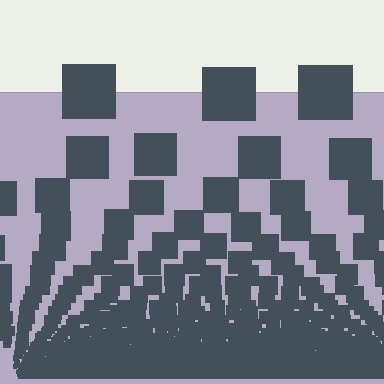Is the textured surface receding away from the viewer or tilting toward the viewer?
The surface appears to tilt toward the viewer. Texture elements get larger and sparser toward the top.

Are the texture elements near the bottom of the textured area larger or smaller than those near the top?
Smaller. The gradient is inverted — elements near the bottom are smaller and denser.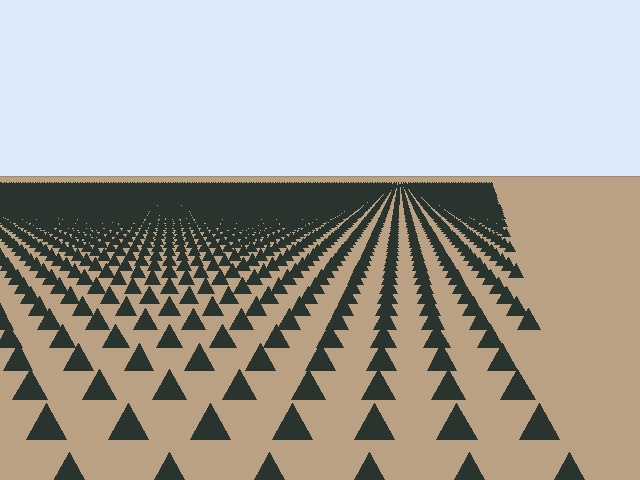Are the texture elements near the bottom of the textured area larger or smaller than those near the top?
Larger. Near the bottom, elements are closer to the viewer and appear at a bigger on-screen size.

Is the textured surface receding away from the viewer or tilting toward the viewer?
The surface is receding away from the viewer. Texture elements get smaller and denser toward the top.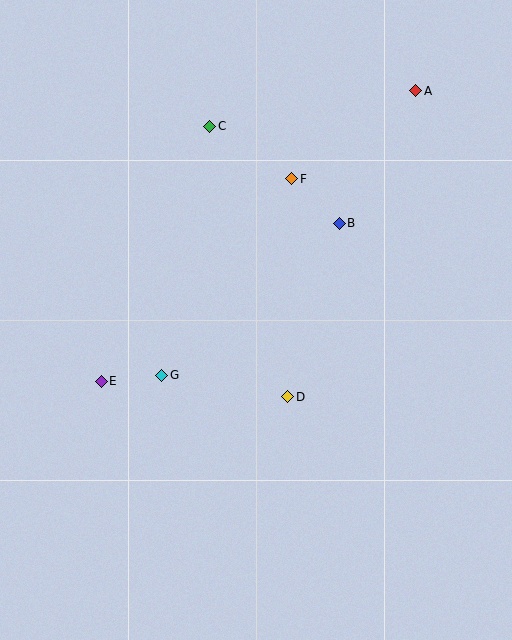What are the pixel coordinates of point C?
Point C is at (210, 126).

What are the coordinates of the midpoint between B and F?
The midpoint between B and F is at (316, 201).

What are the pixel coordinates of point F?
Point F is at (292, 179).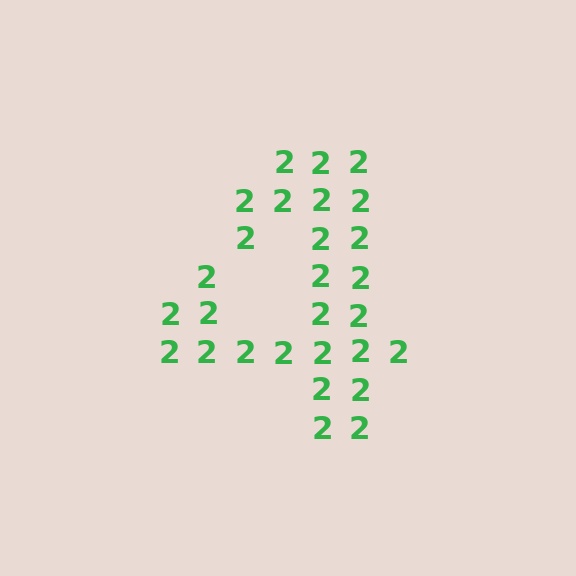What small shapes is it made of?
It is made of small digit 2's.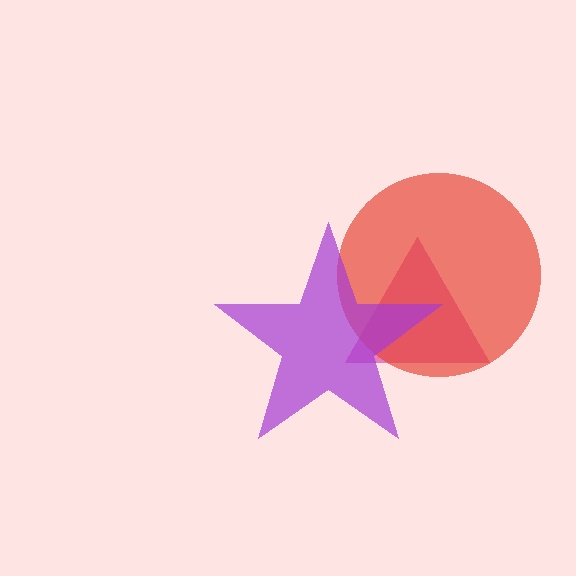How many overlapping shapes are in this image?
There are 3 overlapping shapes in the image.